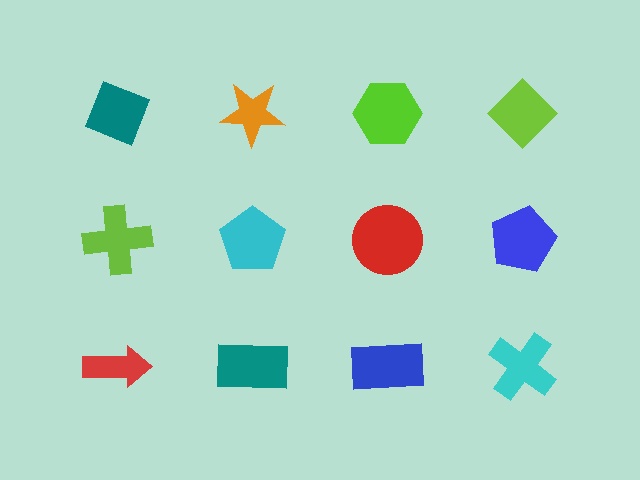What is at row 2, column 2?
A cyan pentagon.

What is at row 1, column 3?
A lime hexagon.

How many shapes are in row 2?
4 shapes.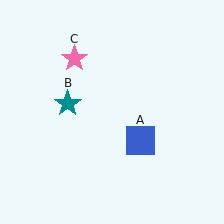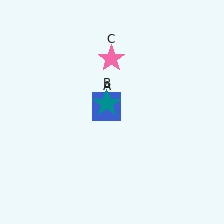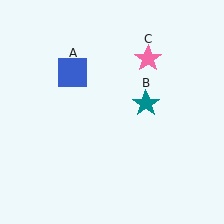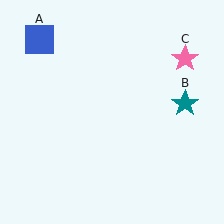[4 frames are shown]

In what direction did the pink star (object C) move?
The pink star (object C) moved right.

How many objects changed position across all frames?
3 objects changed position: blue square (object A), teal star (object B), pink star (object C).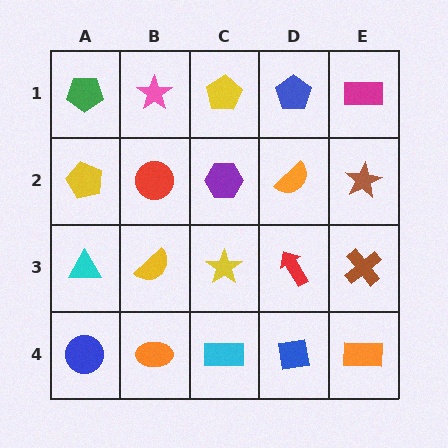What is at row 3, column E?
A brown cross.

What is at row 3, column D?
A red arrow.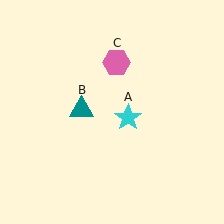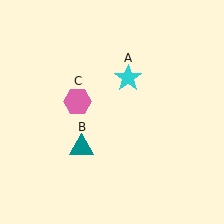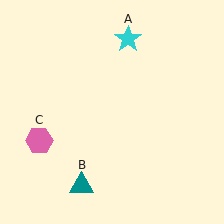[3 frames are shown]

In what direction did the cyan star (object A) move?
The cyan star (object A) moved up.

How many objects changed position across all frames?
3 objects changed position: cyan star (object A), teal triangle (object B), pink hexagon (object C).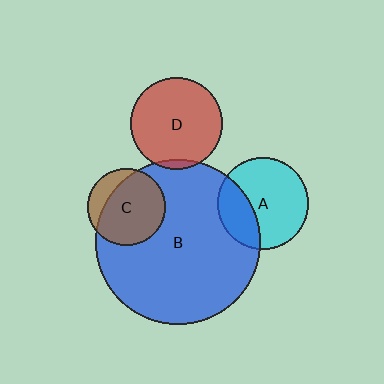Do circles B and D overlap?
Yes.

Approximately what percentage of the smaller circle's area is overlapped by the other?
Approximately 5%.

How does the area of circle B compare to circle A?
Approximately 3.3 times.